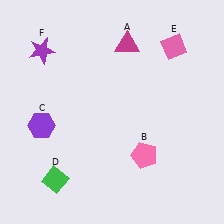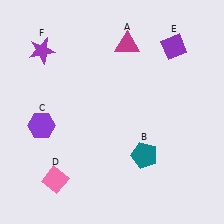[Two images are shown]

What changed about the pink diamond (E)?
In Image 1, E is pink. In Image 2, it changed to purple.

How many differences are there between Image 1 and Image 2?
There are 3 differences between the two images.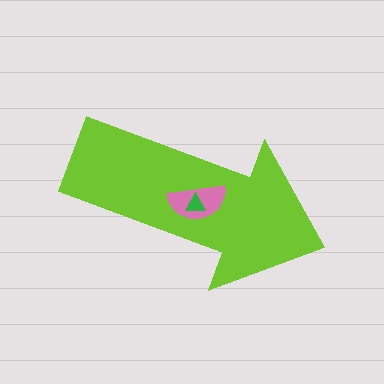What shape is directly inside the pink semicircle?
The green triangle.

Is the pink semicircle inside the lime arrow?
Yes.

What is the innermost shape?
The green triangle.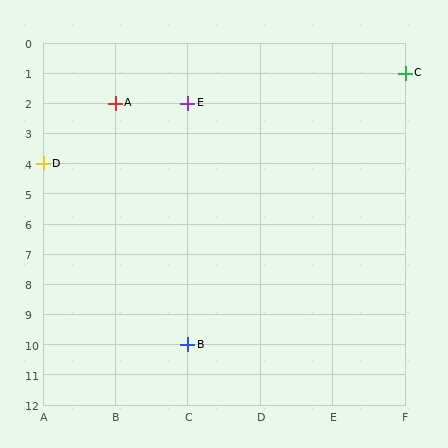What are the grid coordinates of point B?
Point B is at grid coordinates (C, 10).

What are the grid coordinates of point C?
Point C is at grid coordinates (F, 1).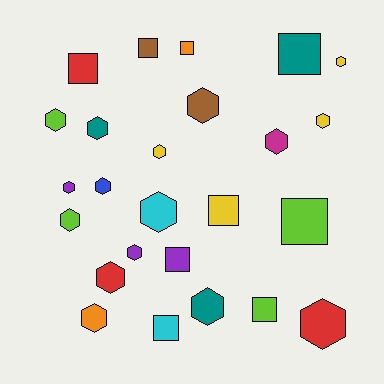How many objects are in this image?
There are 25 objects.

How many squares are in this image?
There are 9 squares.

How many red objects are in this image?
There are 3 red objects.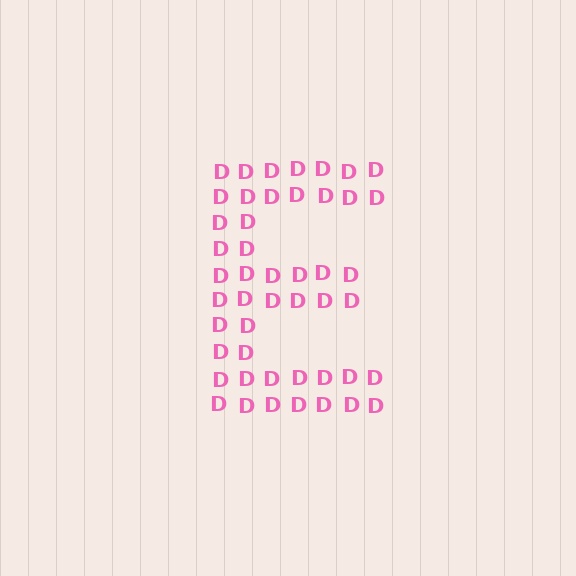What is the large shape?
The large shape is the letter E.